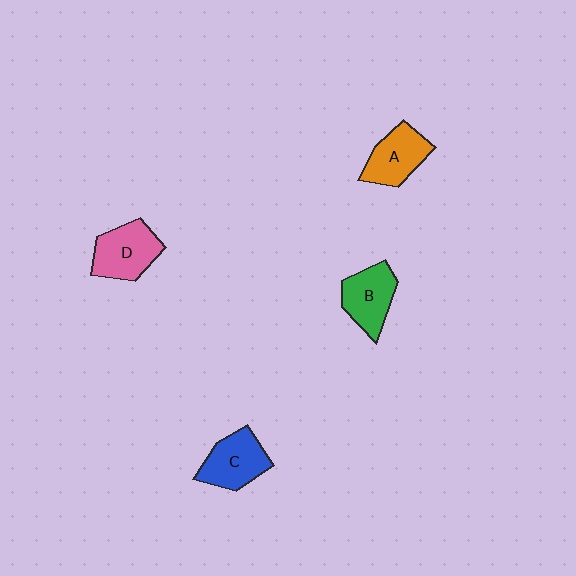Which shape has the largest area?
Shape D (pink).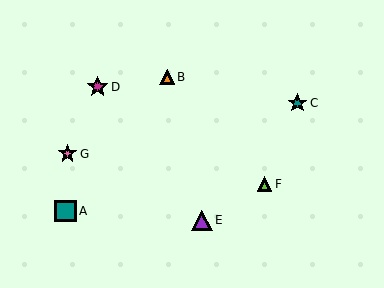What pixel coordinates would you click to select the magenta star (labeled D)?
Click at (98, 87) to select the magenta star D.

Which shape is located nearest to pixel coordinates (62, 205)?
The teal square (labeled A) at (65, 211) is nearest to that location.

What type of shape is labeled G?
Shape G is a pink star.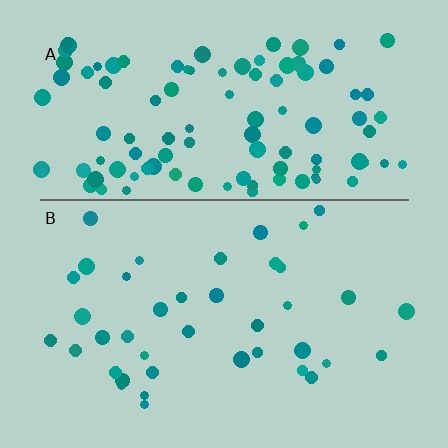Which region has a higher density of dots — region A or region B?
A (the top).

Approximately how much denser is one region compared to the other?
Approximately 2.8× — region A over region B.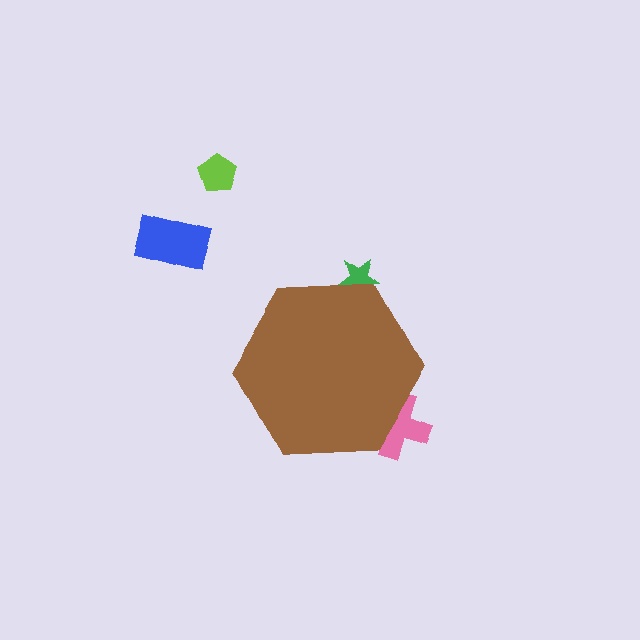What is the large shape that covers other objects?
A brown hexagon.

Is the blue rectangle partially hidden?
No, the blue rectangle is fully visible.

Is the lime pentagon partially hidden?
No, the lime pentagon is fully visible.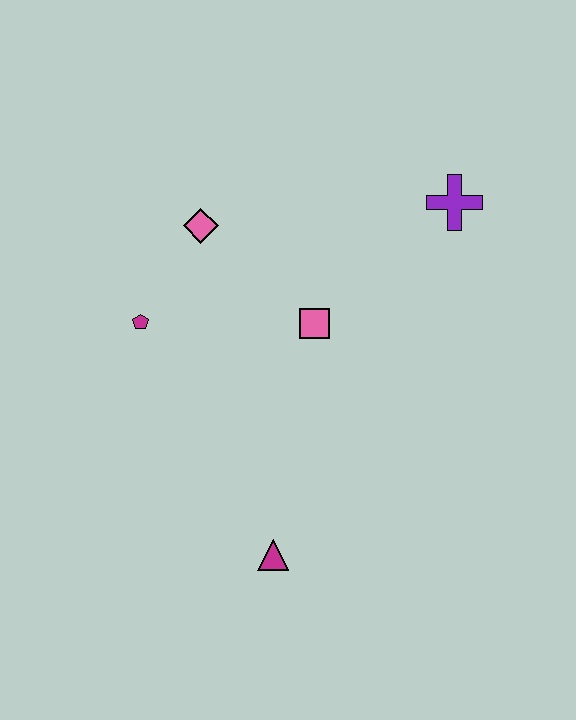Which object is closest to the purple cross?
The pink square is closest to the purple cross.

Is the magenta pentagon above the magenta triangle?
Yes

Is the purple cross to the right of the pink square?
Yes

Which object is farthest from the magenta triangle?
The purple cross is farthest from the magenta triangle.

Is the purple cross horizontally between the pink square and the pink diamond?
No